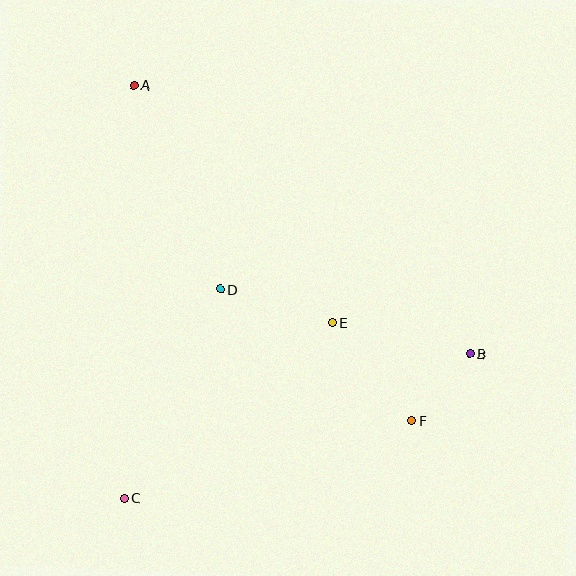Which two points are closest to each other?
Points B and F are closest to each other.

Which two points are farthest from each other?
Points A and F are farthest from each other.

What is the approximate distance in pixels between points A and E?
The distance between A and E is approximately 309 pixels.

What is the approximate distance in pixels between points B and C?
The distance between B and C is approximately 375 pixels.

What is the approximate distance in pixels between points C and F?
The distance between C and F is approximately 298 pixels.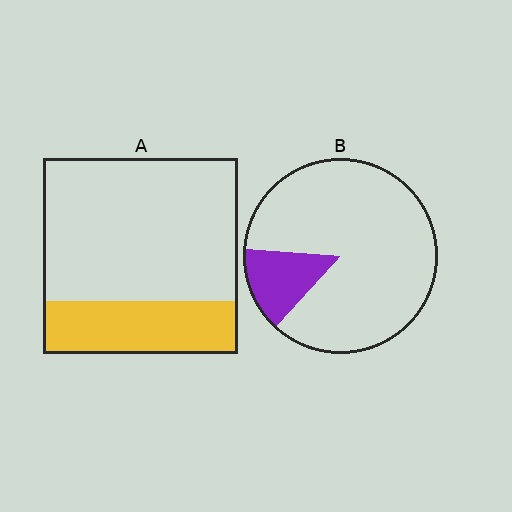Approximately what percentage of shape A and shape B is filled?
A is approximately 25% and B is approximately 15%.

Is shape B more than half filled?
No.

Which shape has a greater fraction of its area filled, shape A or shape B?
Shape A.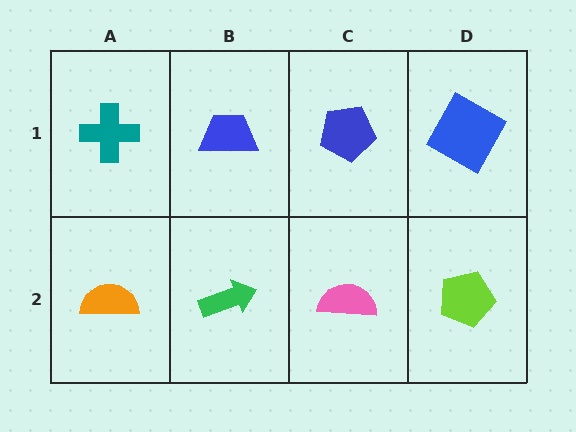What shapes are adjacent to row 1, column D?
A lime pentagon (row 2, column D), a blue pentagon (row 1, column C).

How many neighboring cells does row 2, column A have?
2.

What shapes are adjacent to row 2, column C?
A blue pentagon (row 1, column C), a green arrow (row 2, column B), a lime pentagon (row 2, column D).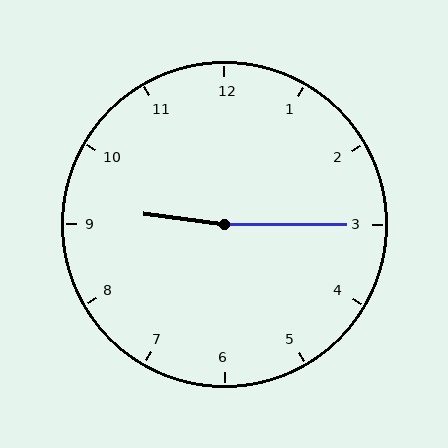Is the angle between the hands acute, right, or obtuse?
It is obtuse.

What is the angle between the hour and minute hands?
Approximately 172 degrees.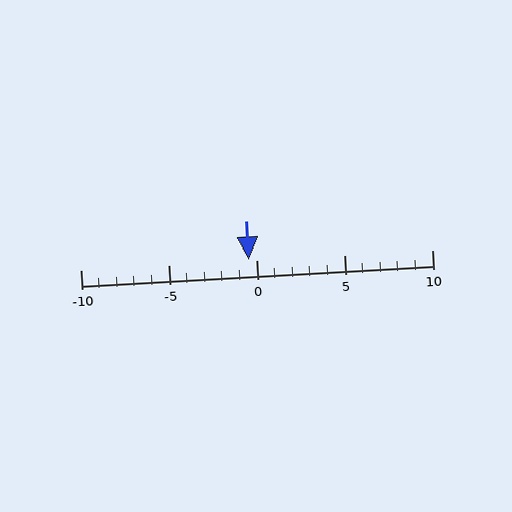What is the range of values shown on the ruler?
The ruler shows values from -10 to 10.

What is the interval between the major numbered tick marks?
The major tick marks are spaced 5 units apart.